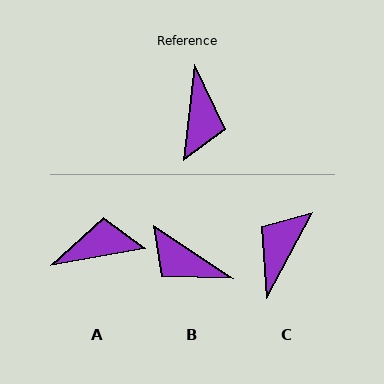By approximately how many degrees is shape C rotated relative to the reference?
Approximately 158 degrees counter-clockwise.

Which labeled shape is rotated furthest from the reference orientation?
C, about 158 degrees away.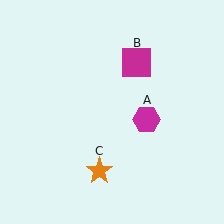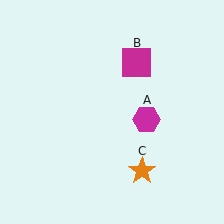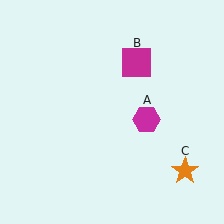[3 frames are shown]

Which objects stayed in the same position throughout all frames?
Magenta hexagon (object A) and magenta square (object B) remained stationary.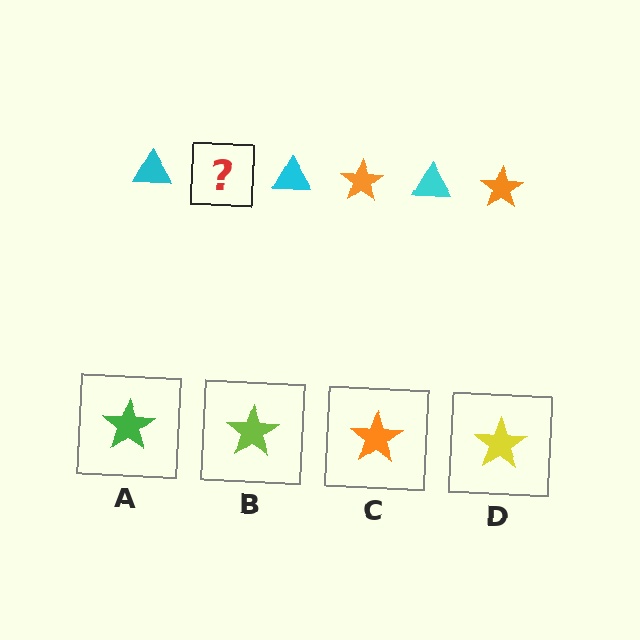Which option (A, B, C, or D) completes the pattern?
C.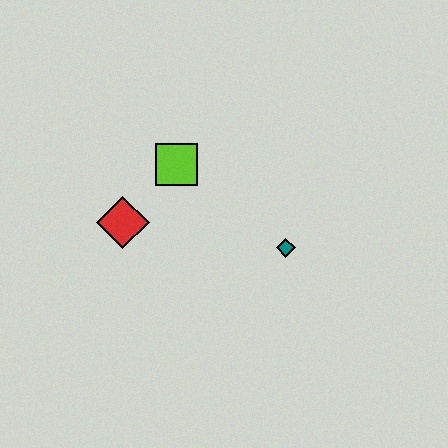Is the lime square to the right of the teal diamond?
No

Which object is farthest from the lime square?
The teal diamond is farthest from the lime square.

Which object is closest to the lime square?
The red diamond is closest to the lime square.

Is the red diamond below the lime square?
Yes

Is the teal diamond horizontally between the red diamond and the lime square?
No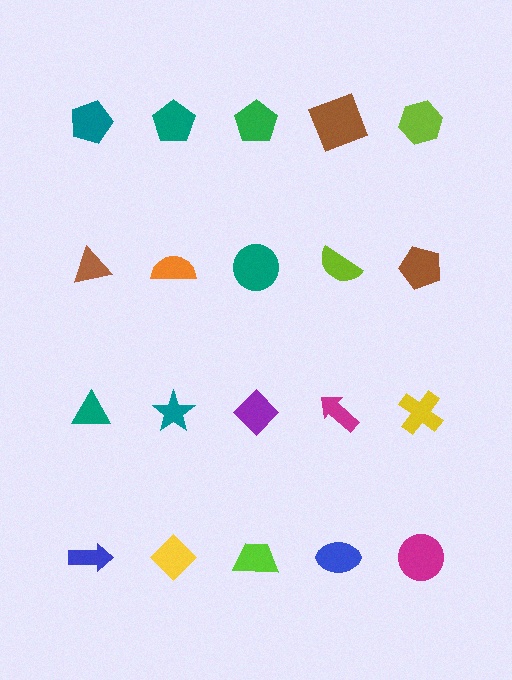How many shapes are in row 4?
5 shapes.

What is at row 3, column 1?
A teal triangle.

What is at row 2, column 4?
A lime semicircle.